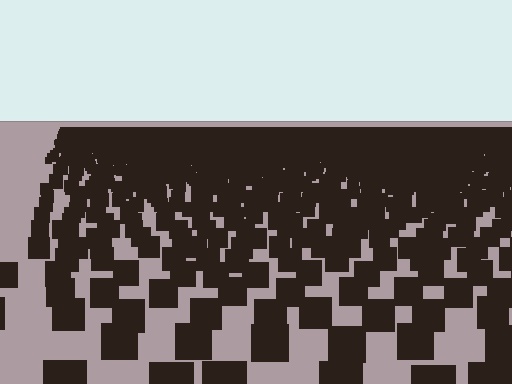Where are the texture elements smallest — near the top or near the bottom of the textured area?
Near the top.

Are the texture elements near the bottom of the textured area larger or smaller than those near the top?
Larger. Near the bottom, elements are closer to the viewer and appear at a bigger on-screen size.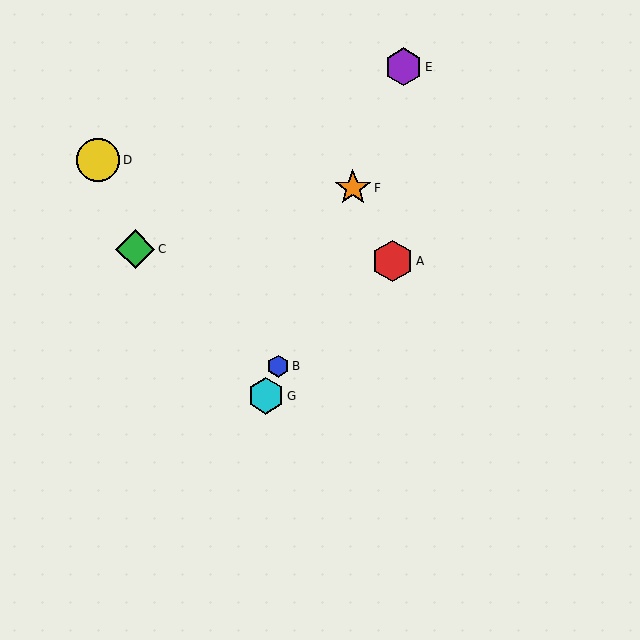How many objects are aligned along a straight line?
4 objects (B, E, F, G) are aligned along a straight line.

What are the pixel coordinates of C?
Object C is at (135, 249).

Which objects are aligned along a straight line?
Objects B, E, F, G are aligned along a straight line.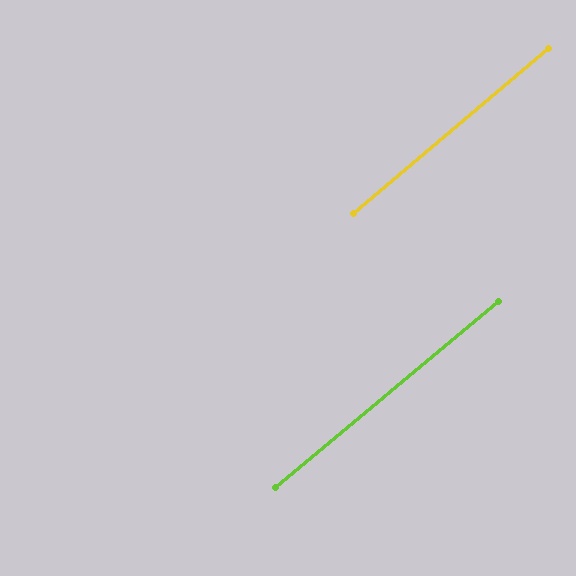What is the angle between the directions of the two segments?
Approximately 0 degrees.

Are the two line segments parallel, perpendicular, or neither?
Parallel — their directions differ by only 0.3°.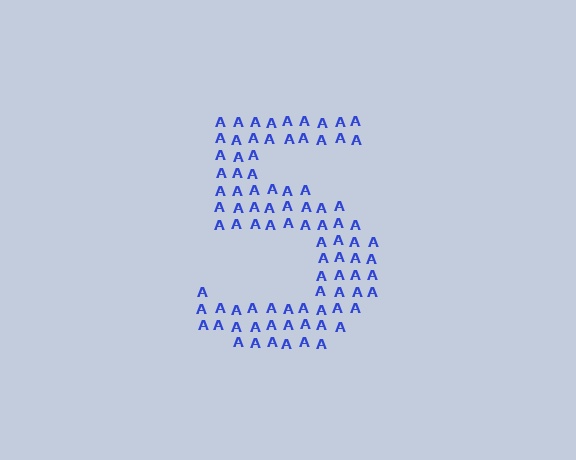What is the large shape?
The large shape is the digit 5.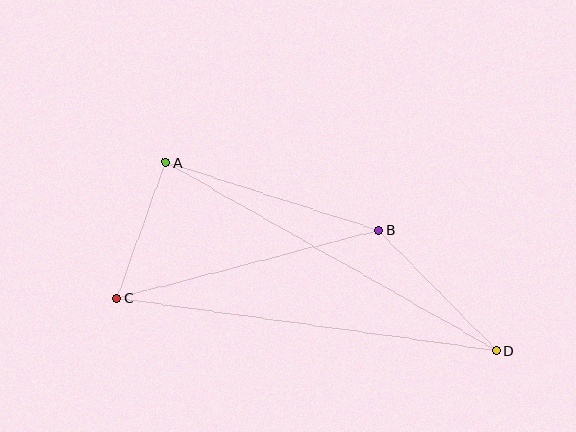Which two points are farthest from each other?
Points C and D are farthest from each other.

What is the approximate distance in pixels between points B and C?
The distance between B and C is approximately 270 pixels.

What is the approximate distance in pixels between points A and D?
The distance between A and D is approximately 381 pixels.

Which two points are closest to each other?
Points A and C are closest to each other.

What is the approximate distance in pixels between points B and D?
The distance between B and D is approximately 169 pixels.